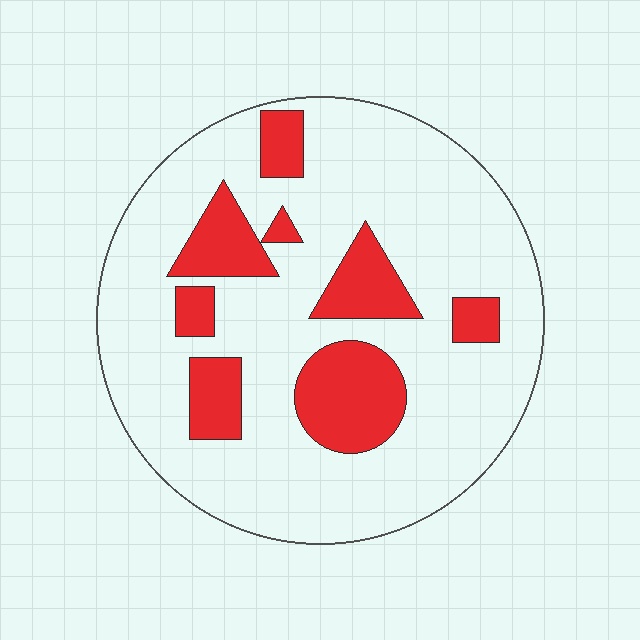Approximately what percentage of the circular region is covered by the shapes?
Approximately 20%.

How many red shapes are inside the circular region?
8.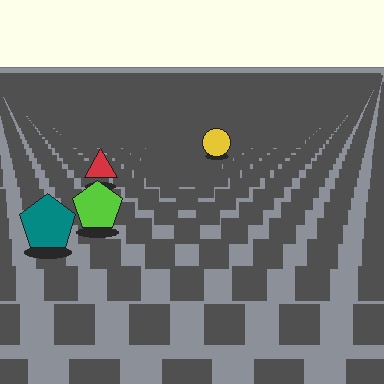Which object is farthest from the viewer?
The yellow circle is farthest from the viewer. It appears smaller and the ground texture around it is denser.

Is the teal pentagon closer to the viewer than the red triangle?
Yes. The teal pentagon is closer — you can tell from the texture gradient: the ground texture is coarser near it.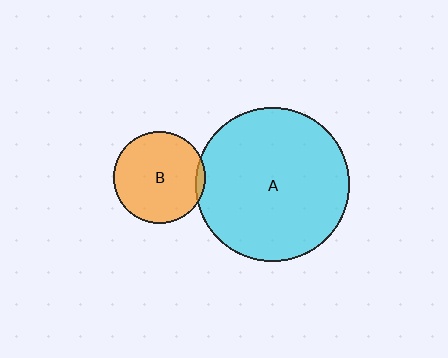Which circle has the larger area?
Circle A (cyan).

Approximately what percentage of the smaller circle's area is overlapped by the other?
Approximately 5%.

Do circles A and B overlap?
Yes.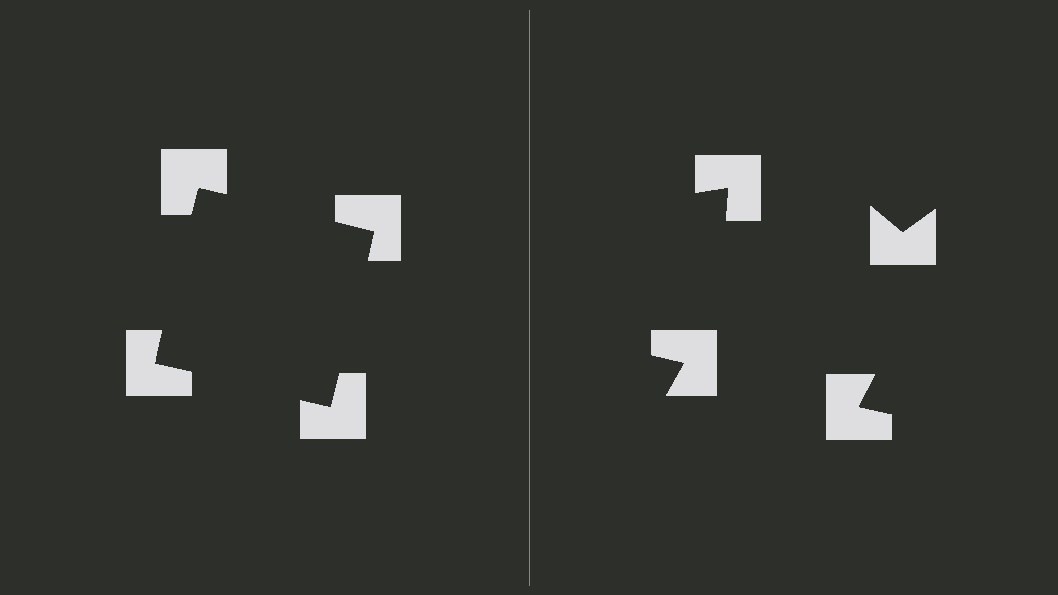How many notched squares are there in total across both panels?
8 — 4 on each side.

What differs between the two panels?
The notched squares are positioned identically on both sides; only the wedge orientations differ. On the left they align to a square; on the right they are misaligned.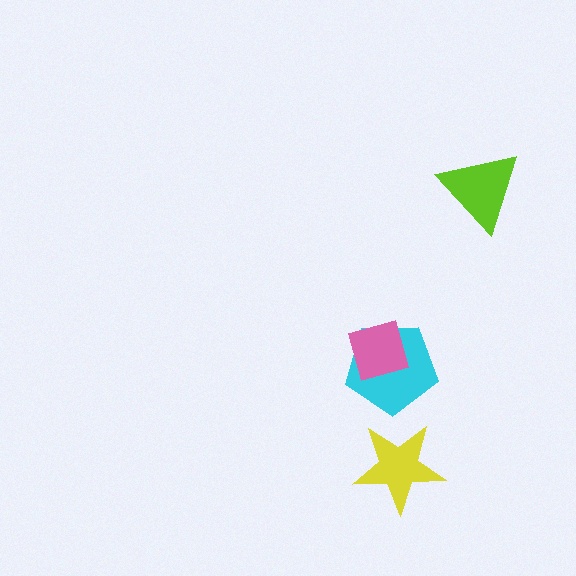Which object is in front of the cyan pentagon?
The pink diamond is in front of the cyan pentagon.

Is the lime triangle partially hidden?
No, no other shape covers it.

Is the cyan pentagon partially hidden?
Yes, it is partially covered by another shape.